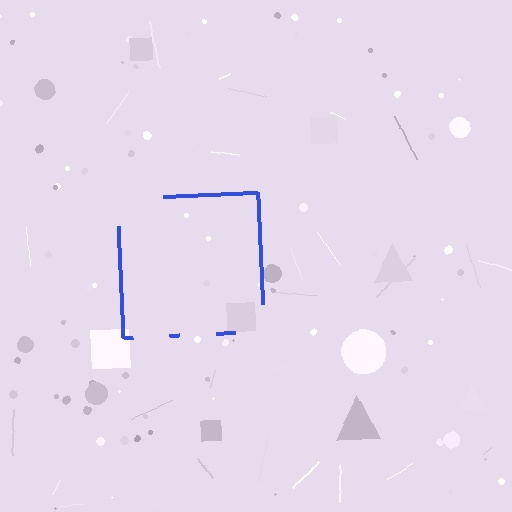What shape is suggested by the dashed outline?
The dashed outline suggests a square.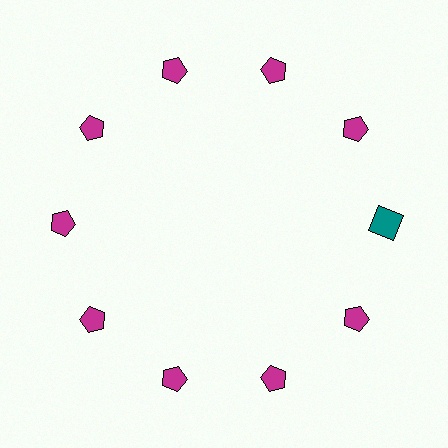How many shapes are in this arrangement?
There are 10 shapes arranged in a ring pattern.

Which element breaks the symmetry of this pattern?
The teal square at roughly the 3 o'clock position breaks the symmetry. All other shapes are magenta pentagons.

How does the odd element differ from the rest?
It differs in both color (teal instead of magenta) and shape (square instead of pentagon).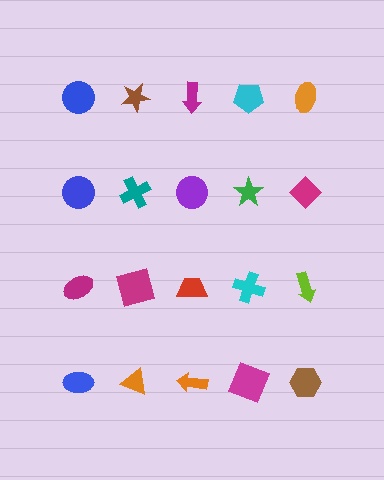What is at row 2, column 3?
A purple circle.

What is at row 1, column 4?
A cyan pentagon.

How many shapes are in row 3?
5 shapes.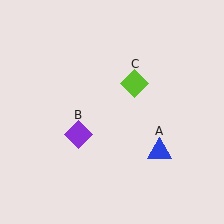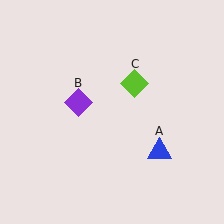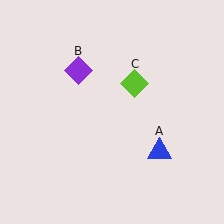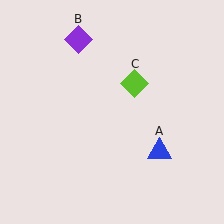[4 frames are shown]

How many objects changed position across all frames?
1 object changed position: purple diamond (object B).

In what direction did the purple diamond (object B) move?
The purple diamond (object B) moved up.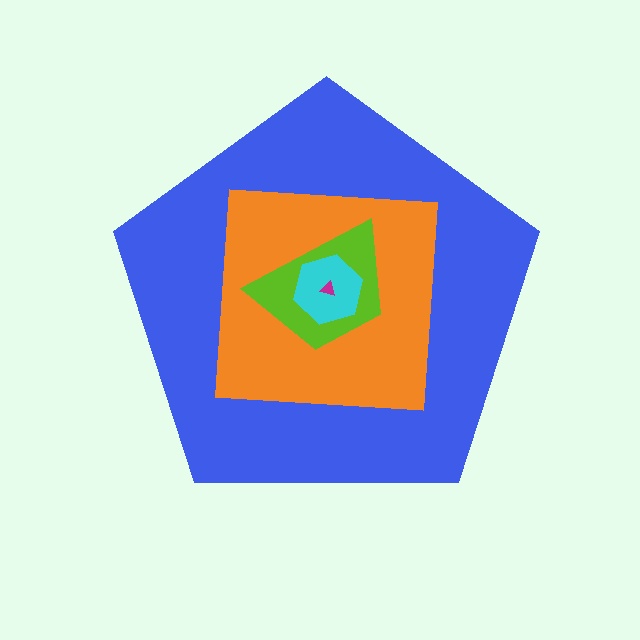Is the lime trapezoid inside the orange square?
Yes.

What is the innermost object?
The magenta triangle.